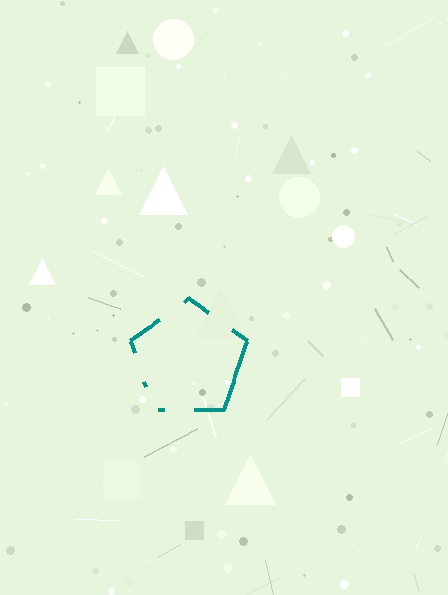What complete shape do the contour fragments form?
The contour fragments form a pentagon.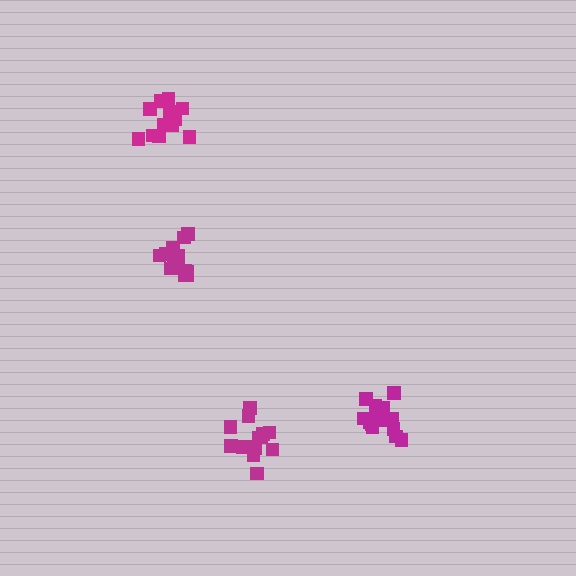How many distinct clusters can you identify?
There are 4 distinct clusters.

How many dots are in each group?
Group 1: 14 dots, Group 2: 16 dots, Group 3: 14 dots, Group 4: 14 dots (58 total).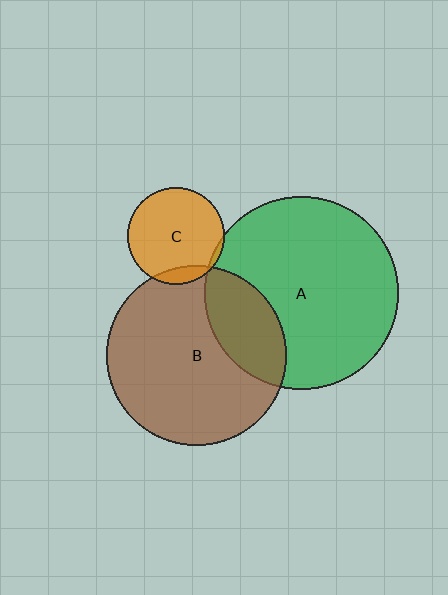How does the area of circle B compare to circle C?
Approximately 3.5 times.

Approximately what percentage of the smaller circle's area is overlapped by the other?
Approximately 5%.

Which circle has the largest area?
Circle A (green).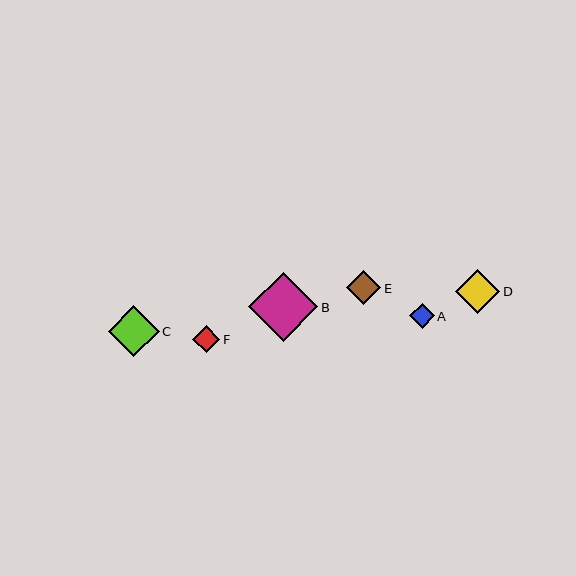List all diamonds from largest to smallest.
From largest to smallest: B, C, D, E, F, A.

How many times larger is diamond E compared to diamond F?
Diamond E is approximately 1.3 times the size of diamond F.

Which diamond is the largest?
Diamond B is the largest with a size of approximately 69 pixels.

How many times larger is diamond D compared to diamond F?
Diamond D is approximately 1.6 times the size of diamond F.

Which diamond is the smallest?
Diamond A is the smallest with a size of approximately 25 pixels.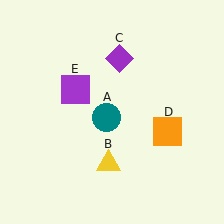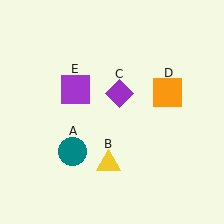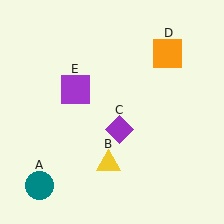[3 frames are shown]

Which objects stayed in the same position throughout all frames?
Yellow triangle (object B) and purple square (object E) remained stationary.